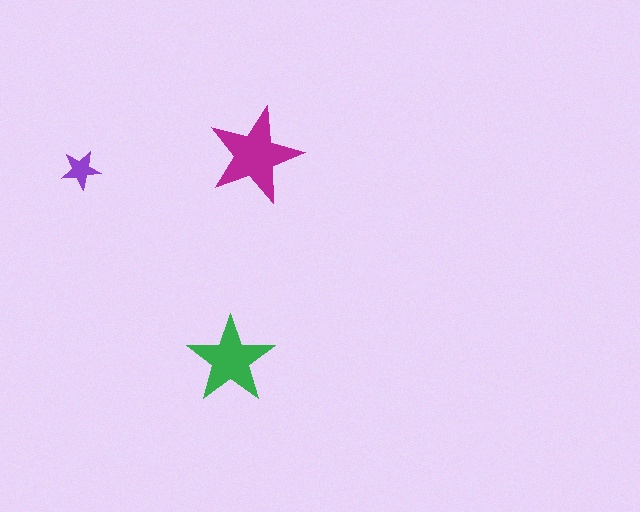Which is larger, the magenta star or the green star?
The magenta one.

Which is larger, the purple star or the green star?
The green one.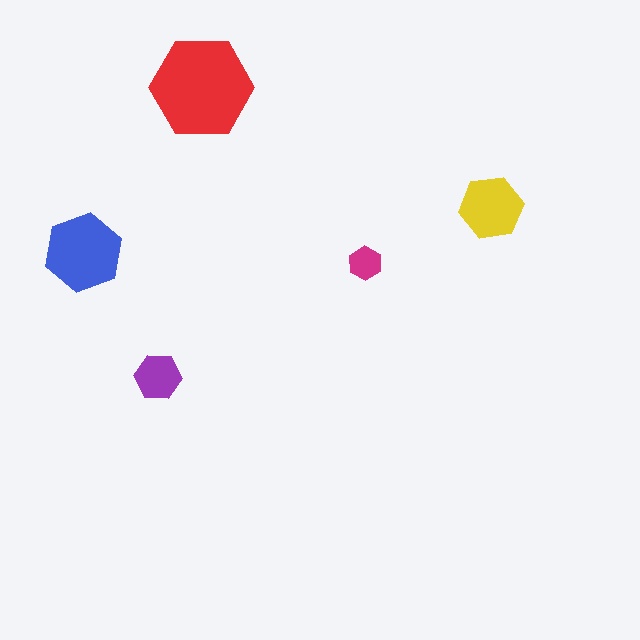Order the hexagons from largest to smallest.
the red one, the blue one, the yellow one, the purple one, the magenta one.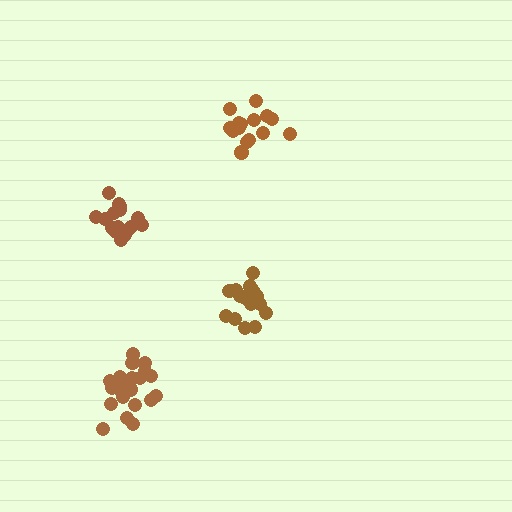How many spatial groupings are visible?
There are 4 spatial groupings.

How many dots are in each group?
Group 1: 17 dots, Group 2: 15 dots, Group 3: 17 dots, Group 4: 21 dots (70 total).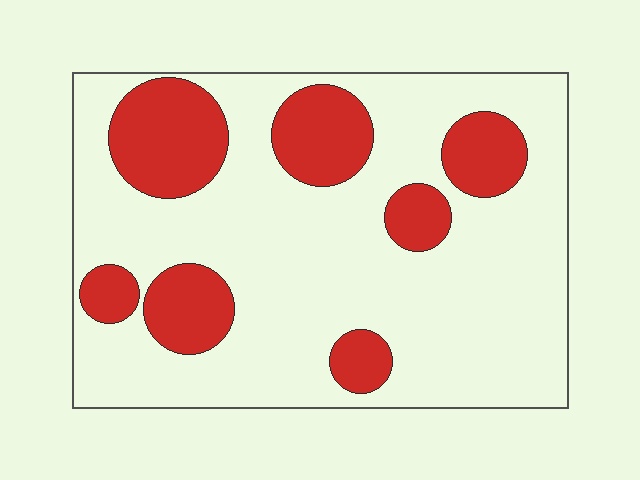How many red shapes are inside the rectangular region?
7.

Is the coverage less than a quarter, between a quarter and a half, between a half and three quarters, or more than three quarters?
Between a quarter and a half.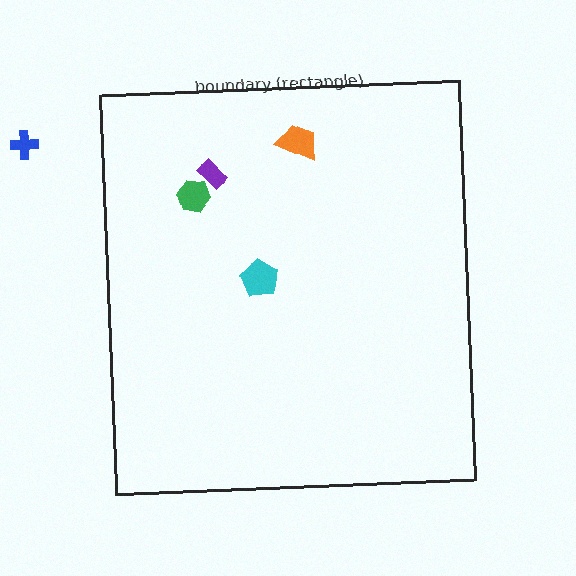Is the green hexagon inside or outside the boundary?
Inside.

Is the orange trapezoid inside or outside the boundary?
Inside.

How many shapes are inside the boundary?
4 inside, 1 outside.